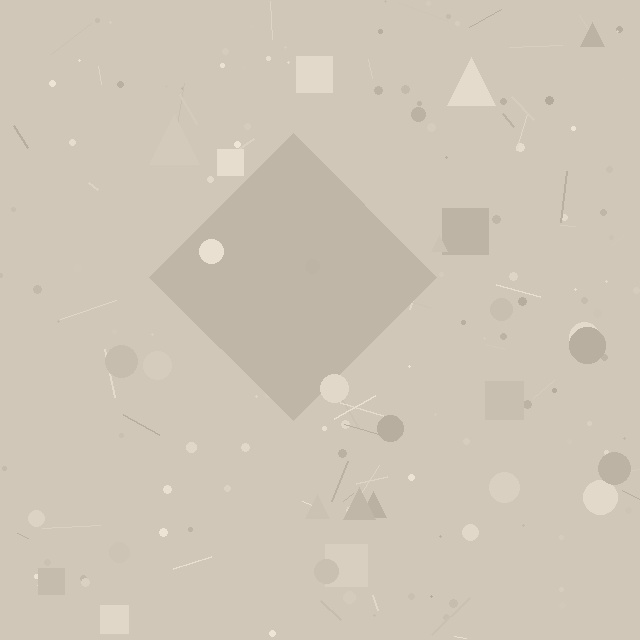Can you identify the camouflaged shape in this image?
The camouflaged shape is a diamond.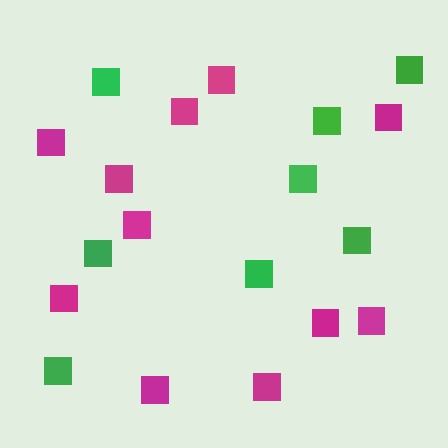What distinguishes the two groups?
There are 2 groups: one group of magenta squares (11) and one group of green squares (8).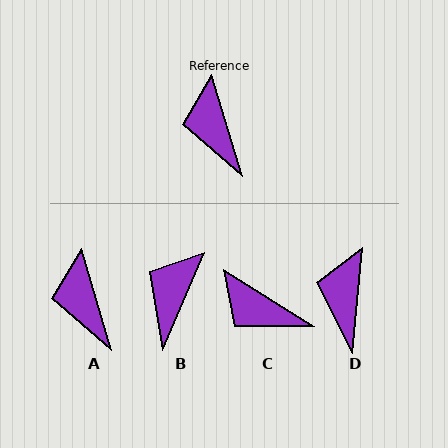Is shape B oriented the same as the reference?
No, it is off by about 40 degrees.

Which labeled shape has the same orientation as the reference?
A.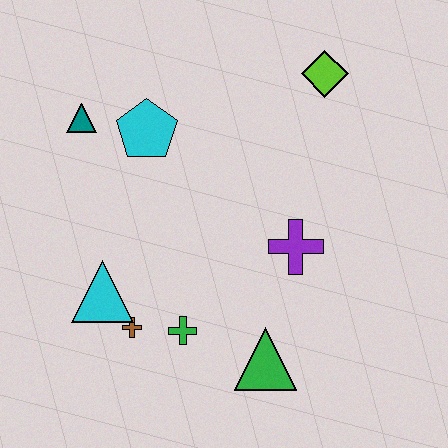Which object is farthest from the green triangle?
The teal triangle is farthest from the green triangle.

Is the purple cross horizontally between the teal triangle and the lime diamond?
Yes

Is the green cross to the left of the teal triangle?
No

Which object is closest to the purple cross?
The green triangle is closest to the purple cross.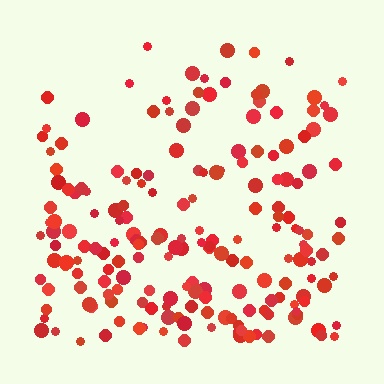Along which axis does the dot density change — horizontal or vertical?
Vertical.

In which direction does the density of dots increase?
From top to bottom, with the bottom side densest.